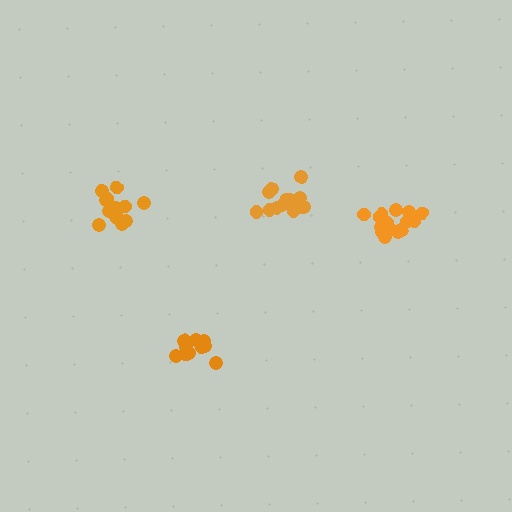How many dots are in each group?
Group 1: 10 dots, Group 2: 16 dots, Group 3: 13 dots, Group 4: 15 dots (54 total).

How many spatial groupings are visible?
There are 4 spatial groupings.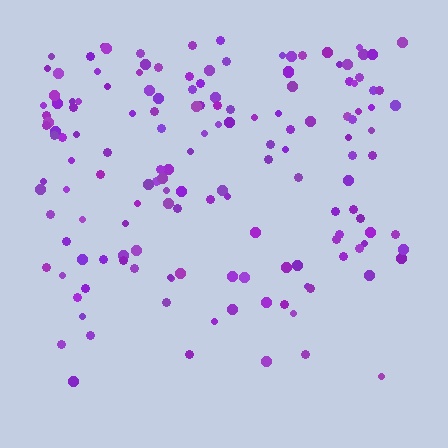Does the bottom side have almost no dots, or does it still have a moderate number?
Still a moderate number, just noticeably fewer than the top.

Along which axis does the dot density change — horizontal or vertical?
Vertical.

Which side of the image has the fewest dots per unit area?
The bottom.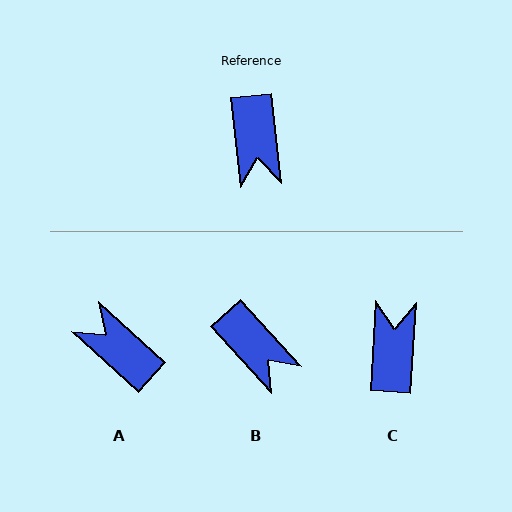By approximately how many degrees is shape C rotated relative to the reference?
Approximately 170 degrees counter-clockwise.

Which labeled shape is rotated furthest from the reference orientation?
C, about 170 degrees away.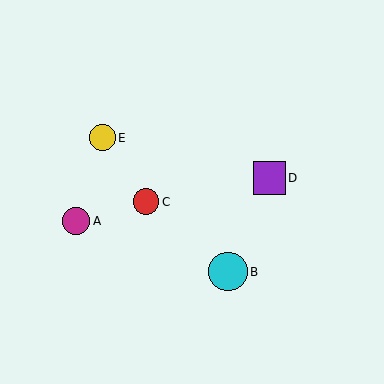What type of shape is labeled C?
Shape C is a red circle.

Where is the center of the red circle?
The center of the red circle is at (146, 202).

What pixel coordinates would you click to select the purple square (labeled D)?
Click at (269, 178) to select the purple square D.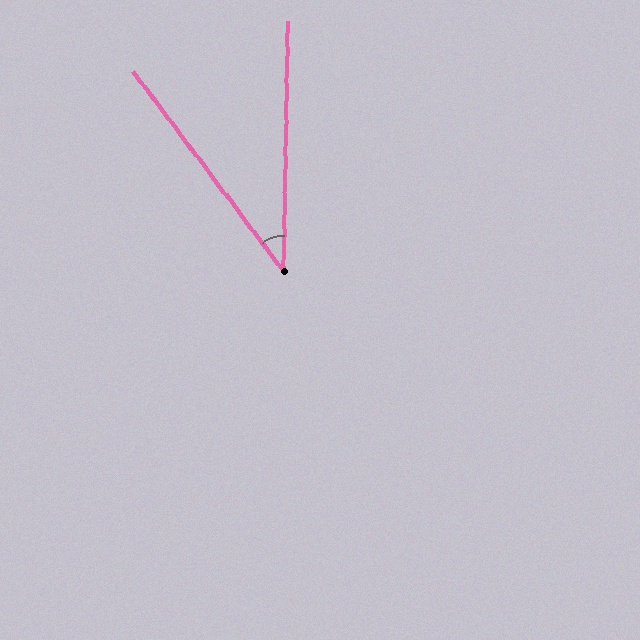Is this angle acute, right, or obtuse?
It is acute.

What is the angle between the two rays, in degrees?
Approximately 38 degrees.